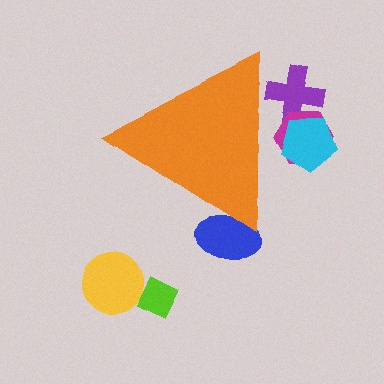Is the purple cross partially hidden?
Yes, the purple cross is partially hidden behind the orange triangle.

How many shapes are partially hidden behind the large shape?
4 shapes are partially hidden.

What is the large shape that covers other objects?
An orange triangle.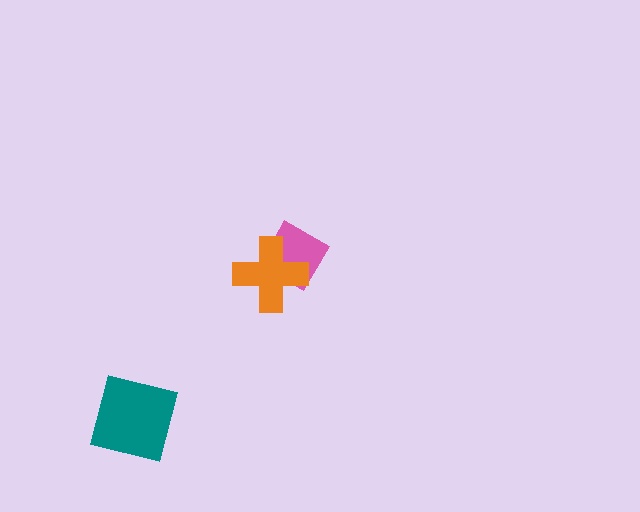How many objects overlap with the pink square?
1 object overlaps with the pink square.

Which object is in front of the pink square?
The orange cross is in front of the pink square.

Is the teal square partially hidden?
No, no other shape covers it.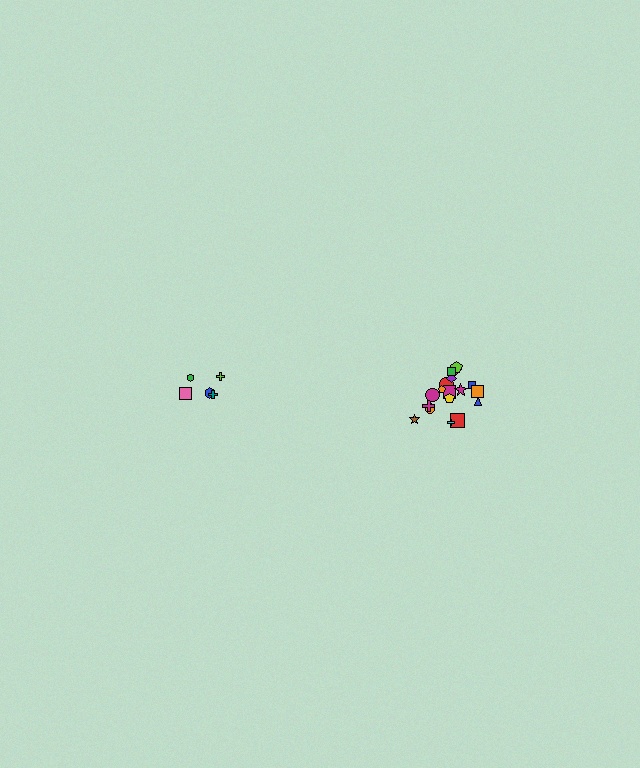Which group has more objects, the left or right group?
The right group.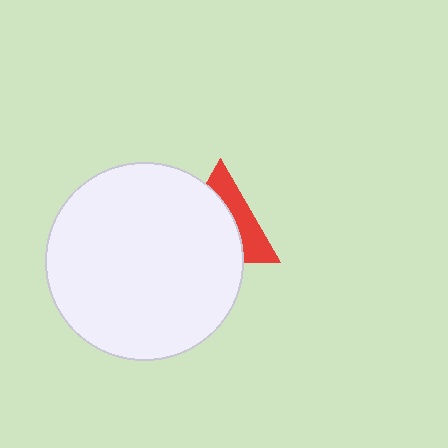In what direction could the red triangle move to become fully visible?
The red triangle could move right. That would shift it out from behind the white circle entirely.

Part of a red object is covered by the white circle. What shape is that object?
It is a triangle.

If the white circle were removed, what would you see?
You would see the complete red triangle.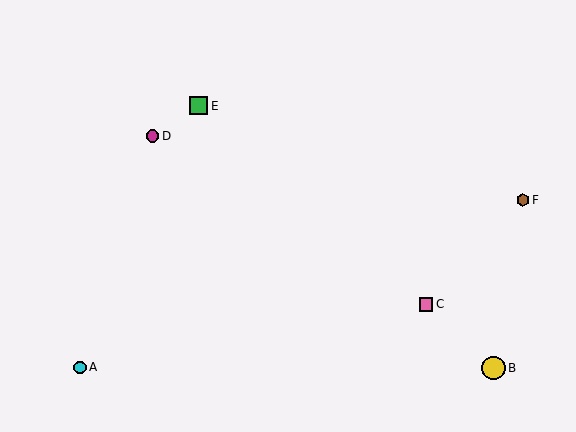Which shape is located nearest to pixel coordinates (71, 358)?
The cyan circle (labeled A) at (80, 367) is nearest to that location.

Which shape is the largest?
The yellow circle (labeled B) is the largest.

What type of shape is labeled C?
Shape C is a pink square.